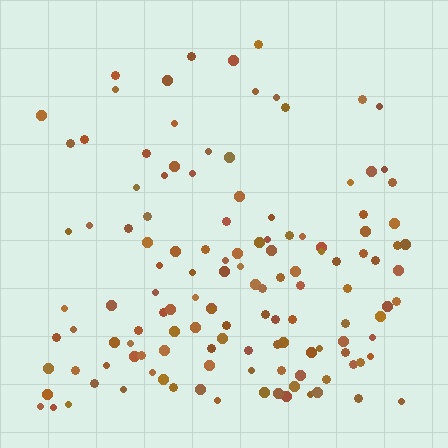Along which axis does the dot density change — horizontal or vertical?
Vertical.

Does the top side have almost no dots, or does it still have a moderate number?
Still a moderate number, just noticeably fewer than the bottom.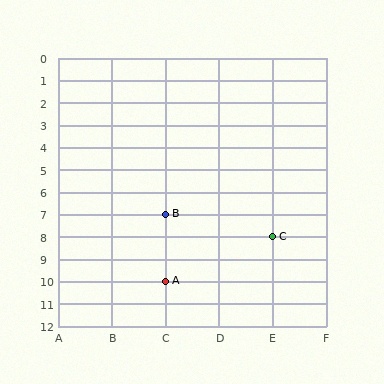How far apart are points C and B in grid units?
Points C and B are 2 columns and 1 row apart (about 2.2 grid units diagonally).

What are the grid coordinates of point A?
Point A is at grid coordinates (C, 10).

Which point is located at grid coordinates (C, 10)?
Point A is at (C, 10).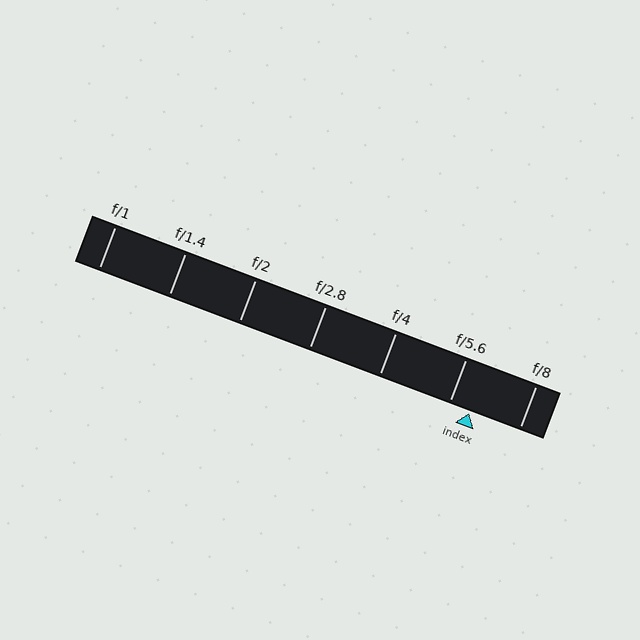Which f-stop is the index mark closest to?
The index mark is closest to f/5.6.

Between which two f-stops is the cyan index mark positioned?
The index mark is between f/5.6 and f/8.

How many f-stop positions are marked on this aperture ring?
There are 7 f-stop positions marked.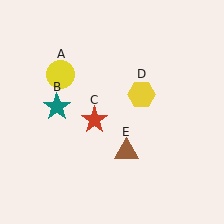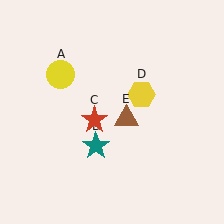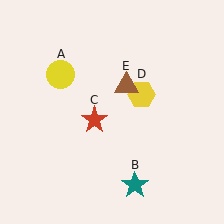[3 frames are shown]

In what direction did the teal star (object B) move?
The teal star (object B) moved down and to the right.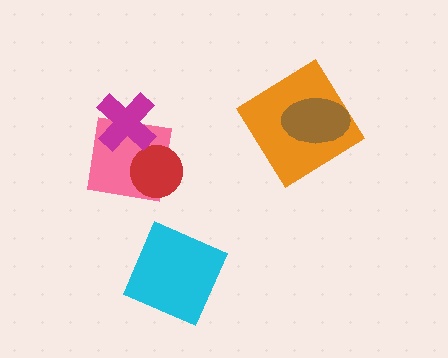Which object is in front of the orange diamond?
The brown ellipse is in front of the orange diamond.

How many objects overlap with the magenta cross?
1 object overlaps with the magenta cross.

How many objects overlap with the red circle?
1 object overlaps with the red circle.